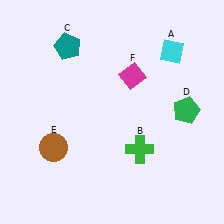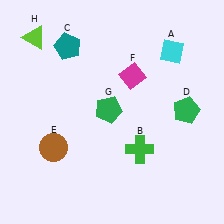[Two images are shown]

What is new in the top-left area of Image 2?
A green pentagon (G) was added in the top-left area of Image 2.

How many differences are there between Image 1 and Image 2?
There are 2 differences between the two images.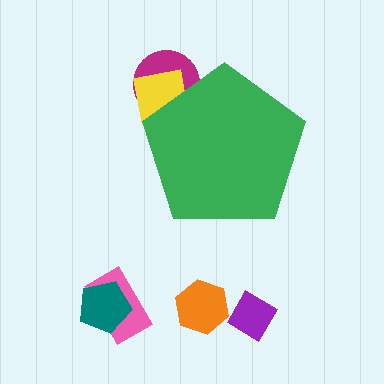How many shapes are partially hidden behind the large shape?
2 shapes are partially hidden.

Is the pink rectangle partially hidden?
No, the pink rectangle is fully visible.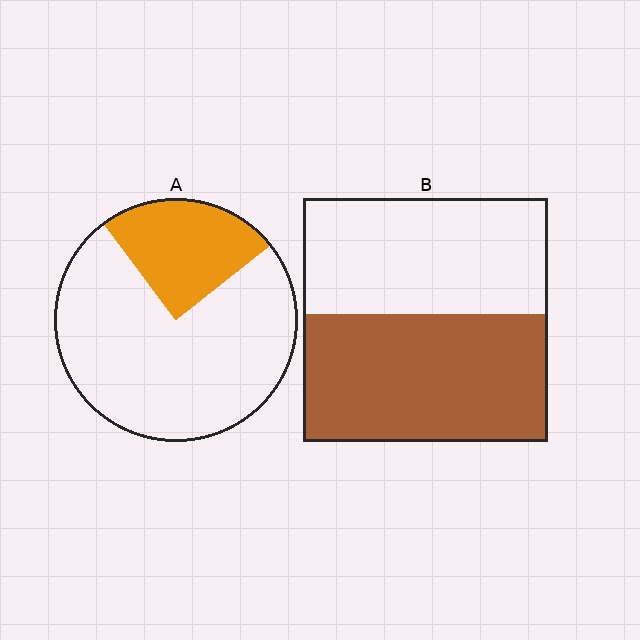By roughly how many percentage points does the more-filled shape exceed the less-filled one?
By roughly 30 percentage points (B over A).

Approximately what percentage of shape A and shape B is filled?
A is approximately 25% and B is approximately 50%.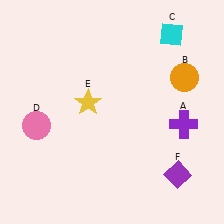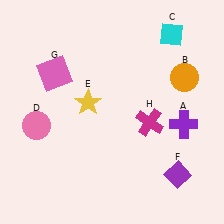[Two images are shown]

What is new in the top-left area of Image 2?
A pink square (G) was added in the top-left area of Image 2.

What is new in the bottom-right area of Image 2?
A magenta cross (H) was added in the bottom-right area of Image 2.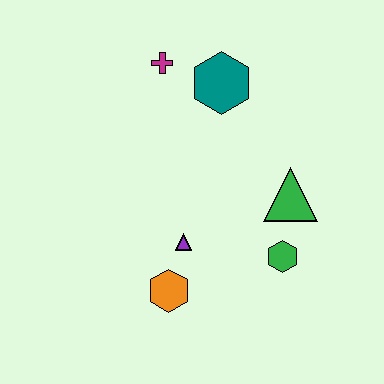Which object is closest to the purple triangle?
The orange hexagon is closest to the purple triangle.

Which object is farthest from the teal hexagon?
The orange hexagon is farthest from the teal hexagon.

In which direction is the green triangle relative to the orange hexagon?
The green triangle is to the right of the orange hexagon.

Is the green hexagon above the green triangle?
No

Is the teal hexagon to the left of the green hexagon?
Yes